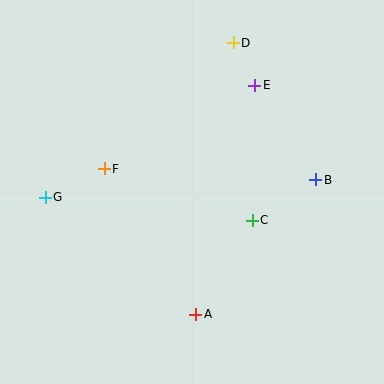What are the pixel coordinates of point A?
Point A is at (196, 314).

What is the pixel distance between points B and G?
The distance between B and G is 272 pixels.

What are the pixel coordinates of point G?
Point G is at (45, 197).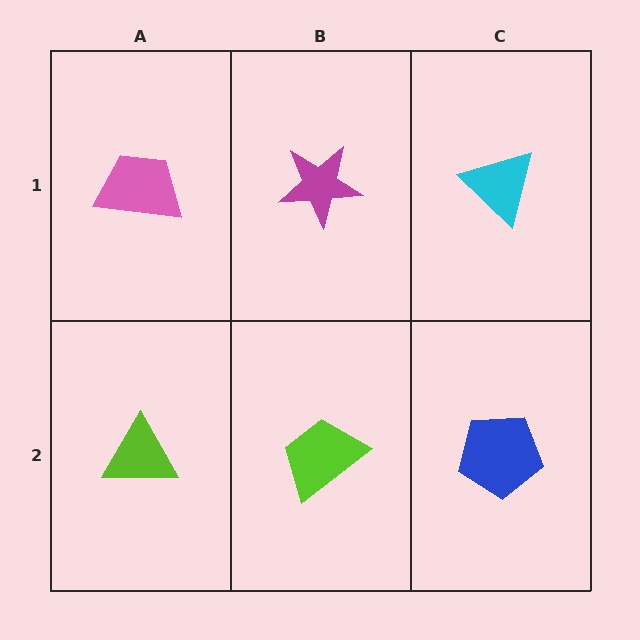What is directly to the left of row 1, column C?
A magenta star.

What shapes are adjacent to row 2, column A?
A pink trapezoid (row 1, column A), a lime trapezoid (row 2, column B).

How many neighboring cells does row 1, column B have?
3.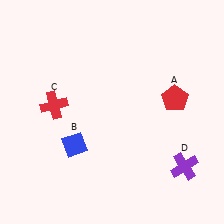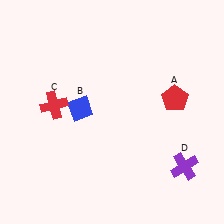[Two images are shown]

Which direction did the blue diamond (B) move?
The blue diamond (B) moved up.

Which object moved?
The blue diamond (B) moved up.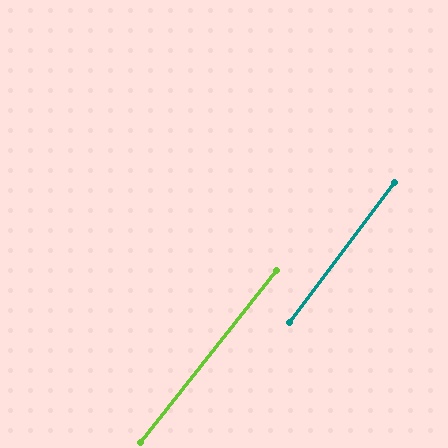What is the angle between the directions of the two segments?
Approximately 1 degree.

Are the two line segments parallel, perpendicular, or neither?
Parallel — their directions differ by only 1.4°.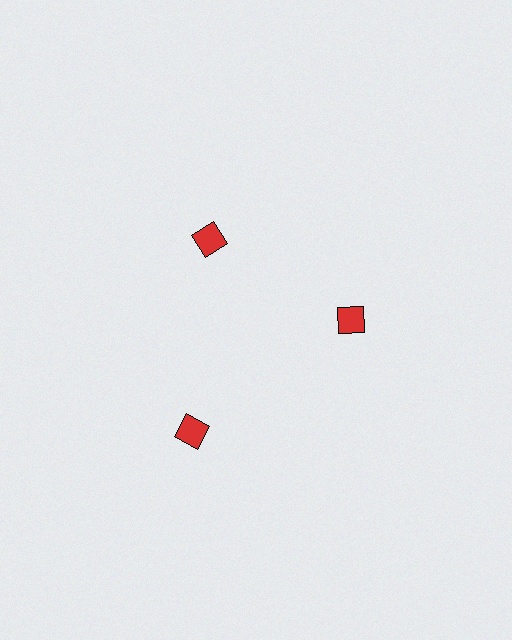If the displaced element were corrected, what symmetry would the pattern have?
It would have 3-fold rotational symmetry — the pattern would map onto itself every 120 degrees.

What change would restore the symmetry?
The symmetry would be restored by moving it inward, back onto the ring so that all 3 diamonds sit at equal angles and equal distance from the center.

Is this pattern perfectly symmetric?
No. The 3 red diamonds are arranged in a ring, but one element near the 7 o'clock position is pushed outward from the center, breaking the 3-fold rotational symmetry.